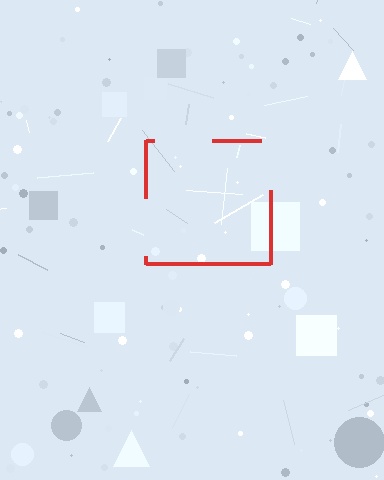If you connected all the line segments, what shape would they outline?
They would outline a square.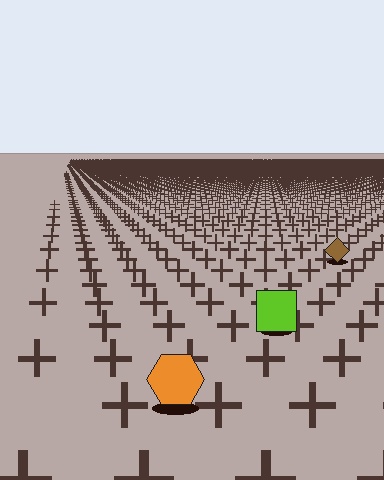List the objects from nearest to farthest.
From nearest to farthest: the orange hexagon, the lime square, the brown diamond.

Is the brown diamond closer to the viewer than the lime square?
No. The lime square is closer — you can tell from the texture gradient: the ground texture is coarser near it.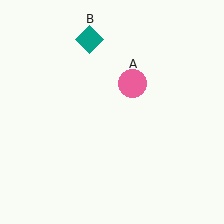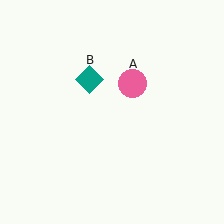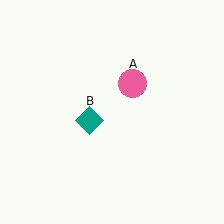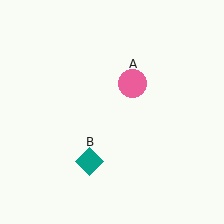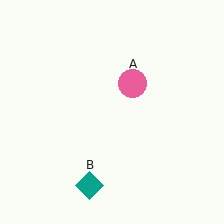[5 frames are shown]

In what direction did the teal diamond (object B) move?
The teal diamond (object B) moved down.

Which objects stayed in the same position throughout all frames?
Pink circle (object A) remained stationary.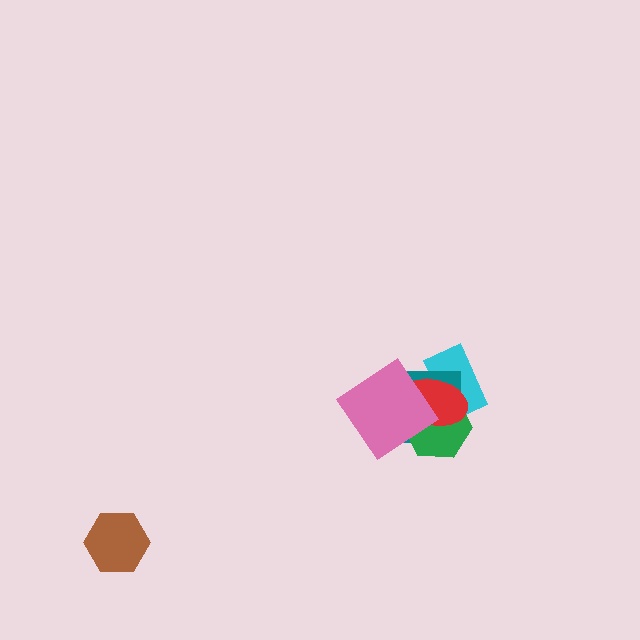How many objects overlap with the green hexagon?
4 objects overlap with the green hexagon.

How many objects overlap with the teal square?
4 objects overlap with the teal square.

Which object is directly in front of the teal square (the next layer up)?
The green hexagon is directly in front of the teal square.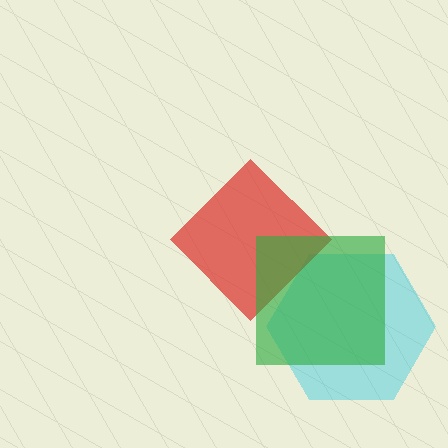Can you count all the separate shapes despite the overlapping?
Yes, there are 3 separate shapes.